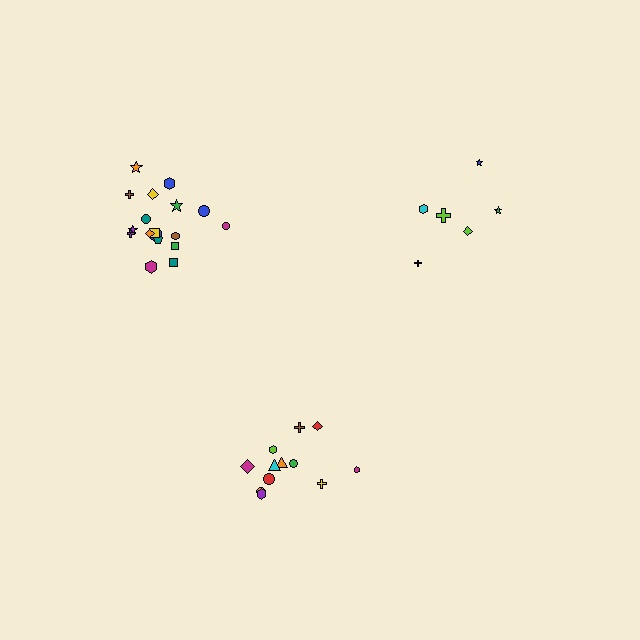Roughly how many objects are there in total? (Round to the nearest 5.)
Roughly 35 objects in total.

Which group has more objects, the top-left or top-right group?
The top-left group.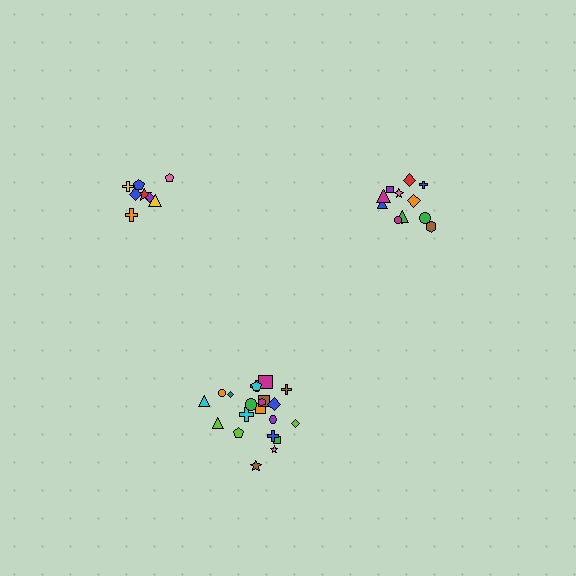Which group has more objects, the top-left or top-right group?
The top-right group.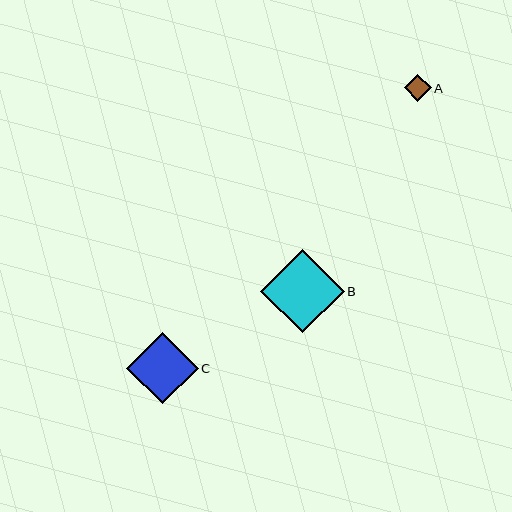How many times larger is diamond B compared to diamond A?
Diamond B is approximately 3.1 times the size of diamond A.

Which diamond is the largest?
Diamond B is the largest with a size of approximately 84 pixels.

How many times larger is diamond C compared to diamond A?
Diamond C is approximately 2.7 times the size of diamond A.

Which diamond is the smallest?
Diamond A is the smallest with a size of approximately 27 pixels.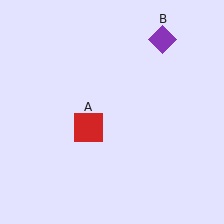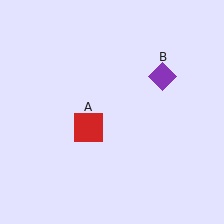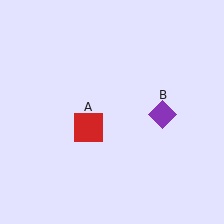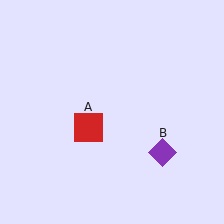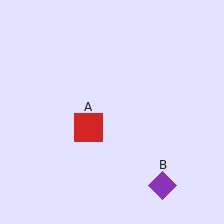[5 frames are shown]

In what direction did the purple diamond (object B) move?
The purple diamond (object B) moved down.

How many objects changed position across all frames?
1 object changed position: purple diamond (object B).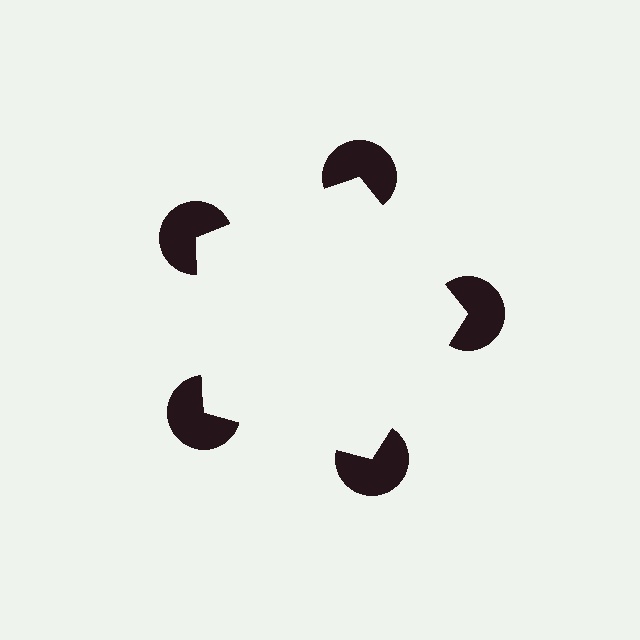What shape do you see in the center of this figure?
An illusory pentagon — its edges are inferred from the aligned wedge cuts in the pac-man discs, not physically drawn.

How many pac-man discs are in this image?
There are 5 — one at each vertex of the illusory pentagon.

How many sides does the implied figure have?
5 sides.